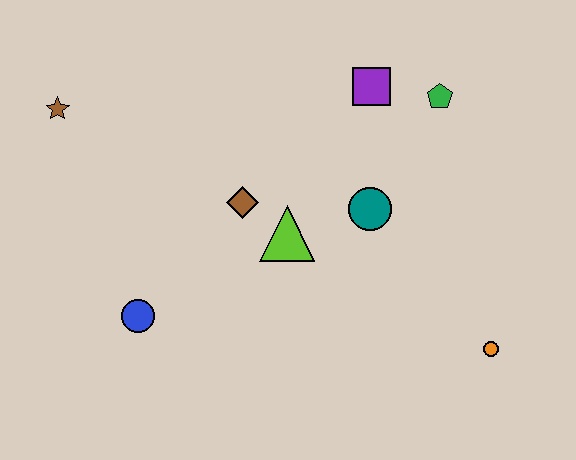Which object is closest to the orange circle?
The teal circle is closest to the orange circle.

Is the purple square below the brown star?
No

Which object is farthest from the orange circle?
The brown star is farthest from the orange circle.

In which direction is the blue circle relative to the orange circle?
The blue circle is to the left of the orange circle.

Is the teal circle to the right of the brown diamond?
Yes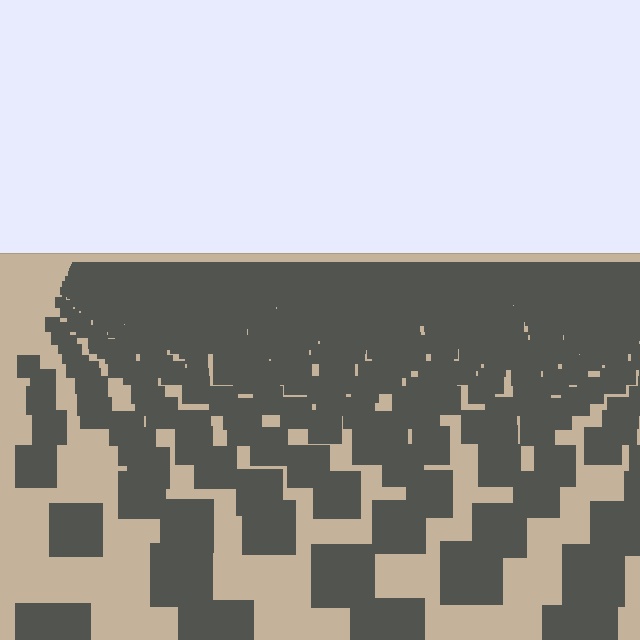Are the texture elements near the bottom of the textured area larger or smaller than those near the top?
Larger. Near the bottom, elements are closer to the viewer and appear at a bigger on-screen size.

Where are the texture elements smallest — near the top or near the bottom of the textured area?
Near the top.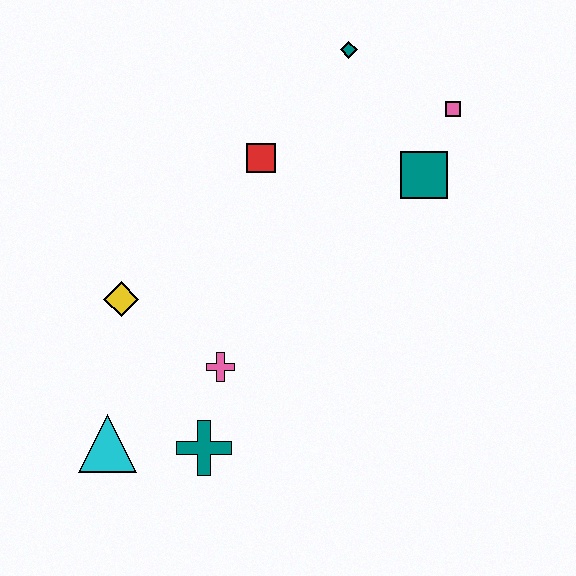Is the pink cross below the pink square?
Yes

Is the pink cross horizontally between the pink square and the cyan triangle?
Yes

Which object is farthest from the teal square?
The cyan triangle is farthest from the teal square.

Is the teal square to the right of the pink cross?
Yes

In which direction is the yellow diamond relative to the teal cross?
The yellow diamond is above the teal cross.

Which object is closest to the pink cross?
The teal cross is closest to the pink cross.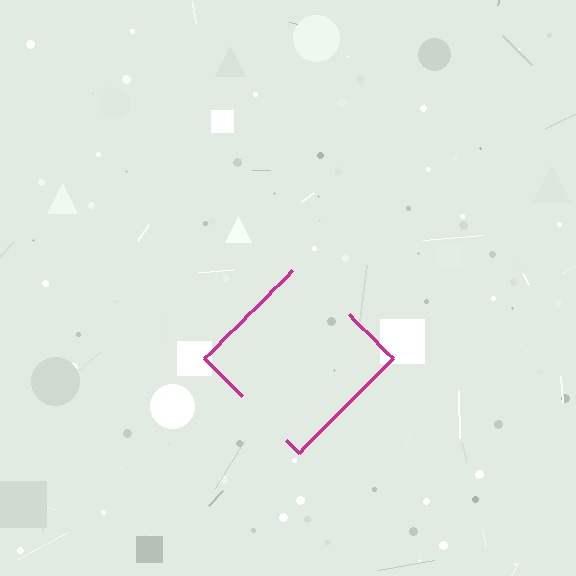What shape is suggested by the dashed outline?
The dashed outline suggests a diamond.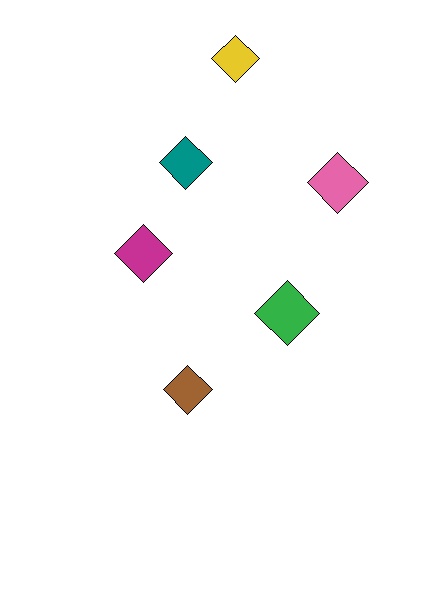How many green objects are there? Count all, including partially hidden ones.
There is 1 green object.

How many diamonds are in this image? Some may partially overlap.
There are 6 diamonds.